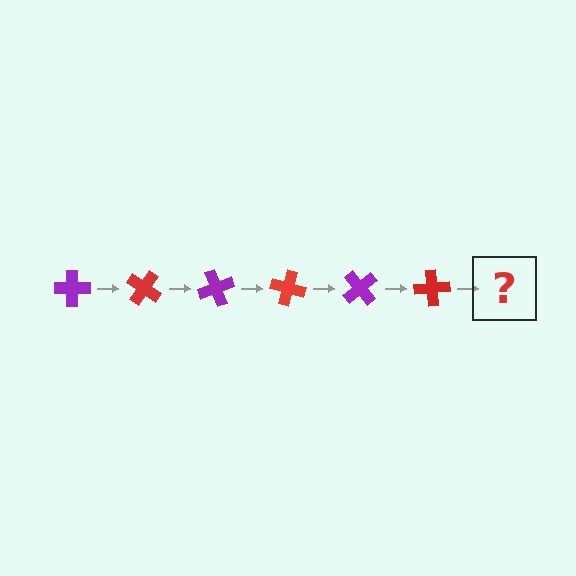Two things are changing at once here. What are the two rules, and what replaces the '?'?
The two rules are that it rotates 35 degrees each step and the color cycles through purple and red. The '?' should be a purple cross, rotated 210 degrees from the start.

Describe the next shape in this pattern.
It should be a purple cross, rotated 210 degrees from the start.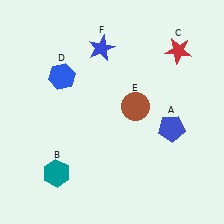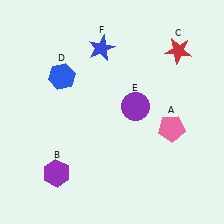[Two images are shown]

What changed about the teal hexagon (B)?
In Image 1, B is teal. In Image 2, it changed to purple.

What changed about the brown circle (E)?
In Image 1, E is brown. In Image 2, it changed to purple.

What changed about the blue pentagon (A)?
In Image 1, A is blue. In Image 2, it changed to pink.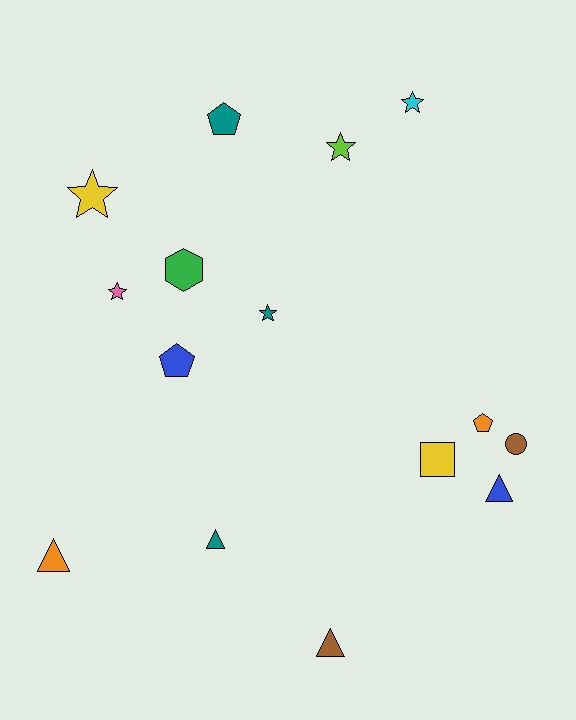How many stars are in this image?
There are 5 stars.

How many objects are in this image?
There are 15 objects.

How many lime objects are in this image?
There is 1 lime object.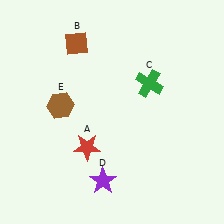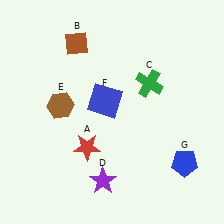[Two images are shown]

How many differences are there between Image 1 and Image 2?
There are 2 differences between the two images.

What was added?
A blue square (F), a blue pentagon (G) were added in Image 2.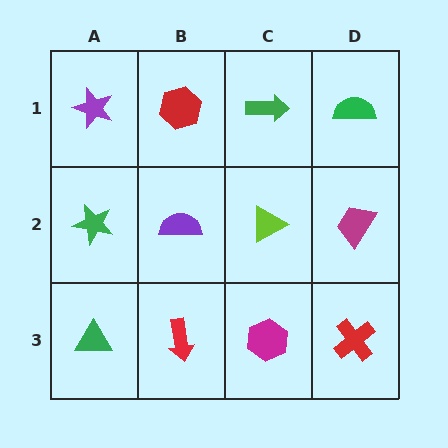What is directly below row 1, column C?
A lime triangle.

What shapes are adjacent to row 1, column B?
A purple semicircle (row 2, column B), a purple star (row 1, column A), a green arrow (row 1, column C).